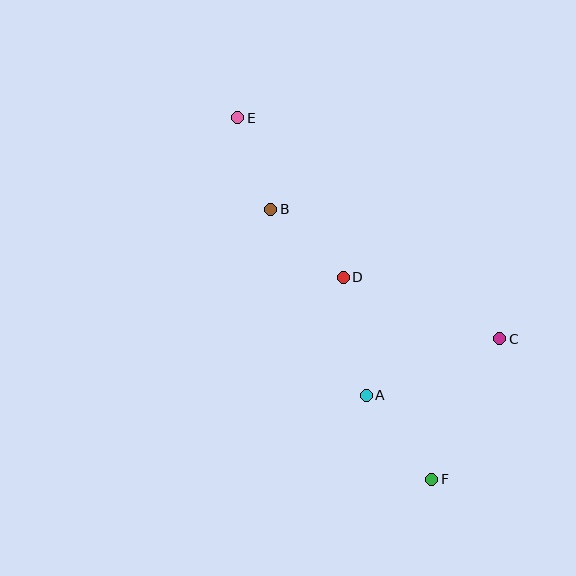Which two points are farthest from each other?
Points E and F are farthest from each other.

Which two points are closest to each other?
Points B and E are closest to each other.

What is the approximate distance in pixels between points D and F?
The distance between D and F is approximately 220 pixels.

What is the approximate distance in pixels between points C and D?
The distance between C and D is approximately 168 pixels.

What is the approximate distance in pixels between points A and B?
The distance between A and B is approximately 209 pixels.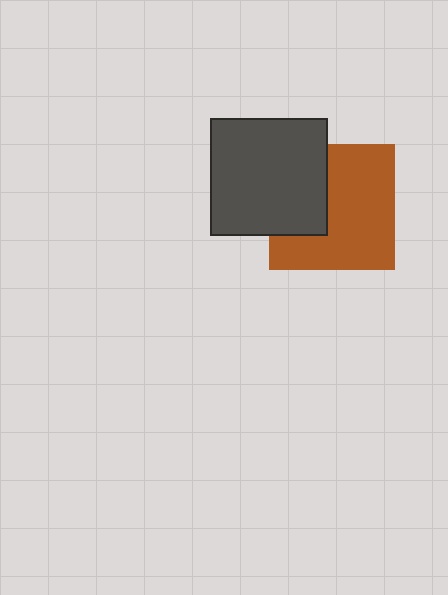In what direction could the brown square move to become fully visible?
The brown square could move right. That would shift it out from behind the dark gray square entirely.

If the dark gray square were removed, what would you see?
You would see the complete brown square.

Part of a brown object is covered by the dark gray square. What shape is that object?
It is a square.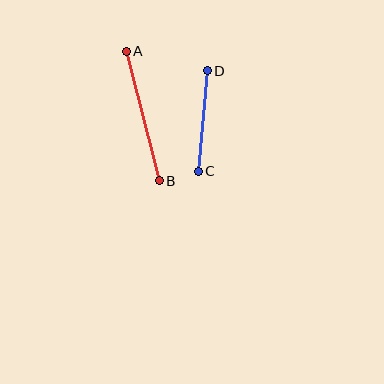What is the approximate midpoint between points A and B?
The midpoint is at approximately (143, 116) pixels.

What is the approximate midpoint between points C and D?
The midpoint is at approximately (203, 121) pixels.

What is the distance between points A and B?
The distance is approximately 134 pixels.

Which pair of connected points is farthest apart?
Points A and B are farthest apart.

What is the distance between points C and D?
The distance is approximately 101 pixels.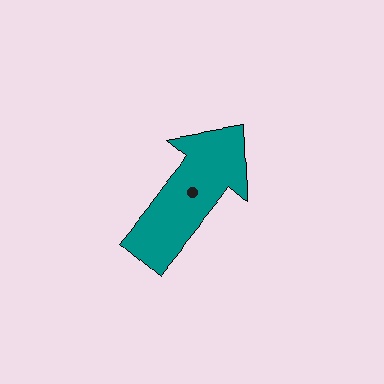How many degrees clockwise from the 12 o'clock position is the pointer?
Approximately 40 degrees.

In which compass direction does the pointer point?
Northeast.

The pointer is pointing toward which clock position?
Roughly 1 o'clock.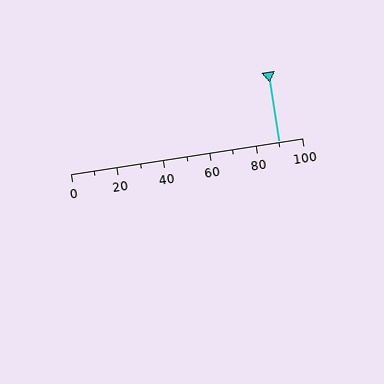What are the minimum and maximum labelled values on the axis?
The axis runs from 0 to 100.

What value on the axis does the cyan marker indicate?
The marker indicates approximately 90.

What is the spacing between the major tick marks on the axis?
The major ticks are spaced 20 apart.